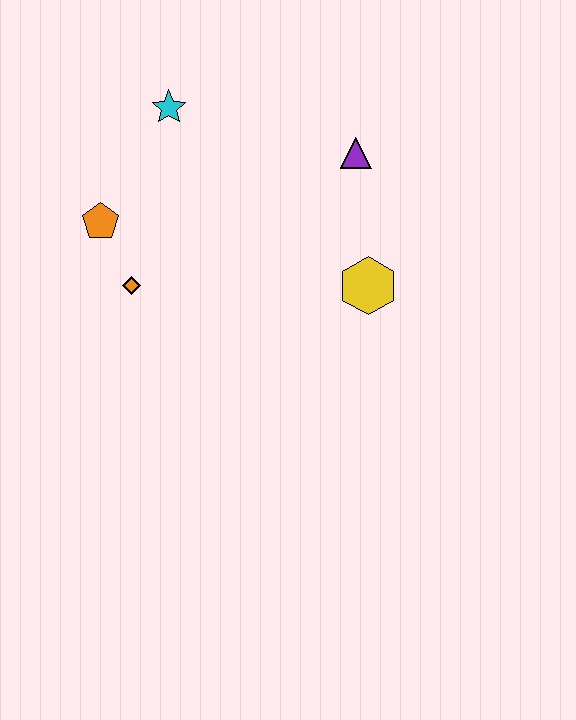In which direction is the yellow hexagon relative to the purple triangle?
The yellow hexagon is below the purple triangle.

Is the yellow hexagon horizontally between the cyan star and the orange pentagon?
No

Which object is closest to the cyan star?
The orange pentagon is closest to the cyan star.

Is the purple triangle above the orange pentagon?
Yes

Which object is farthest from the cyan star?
The yellow hexagon is farthest from the cyan star.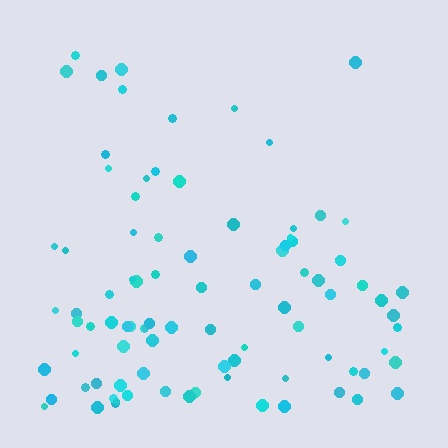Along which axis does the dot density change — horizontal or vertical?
Vertical.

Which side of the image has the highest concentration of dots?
The bottom.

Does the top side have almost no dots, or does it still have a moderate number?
Still a moderate number, just noticeably fewer than the bottom.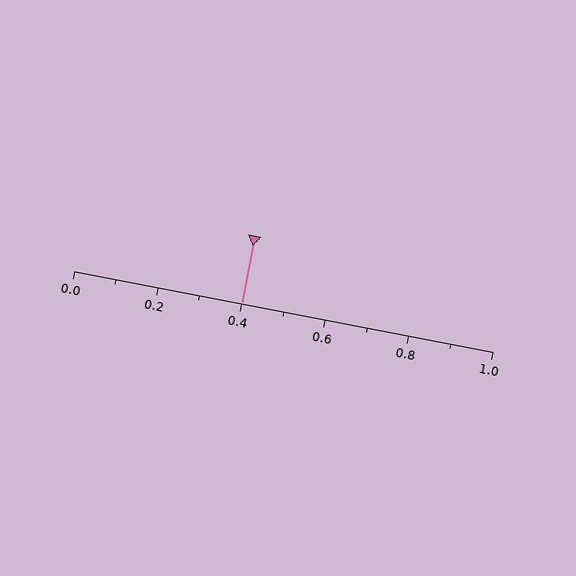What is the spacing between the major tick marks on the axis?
The major ticks are spaced 0.2 apart.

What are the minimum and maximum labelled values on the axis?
The axis runs from 0.0 to 1.0.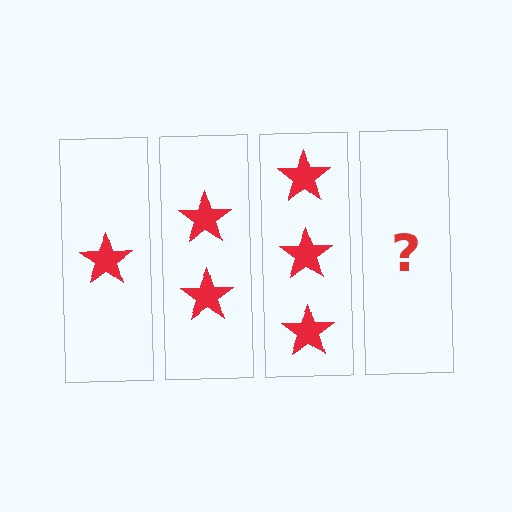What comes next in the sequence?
The next element should be 4 stars.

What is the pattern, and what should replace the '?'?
The pattern is that each step adds one more star. The '?' should be 4 stars.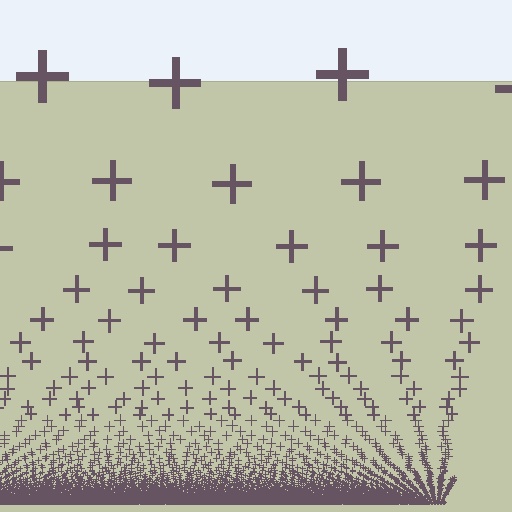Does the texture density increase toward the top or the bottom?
Density increases toward the bottom.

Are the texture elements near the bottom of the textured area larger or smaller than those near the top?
Smaller. The gradient is inverted — elements near the bottom are smaller and denser.